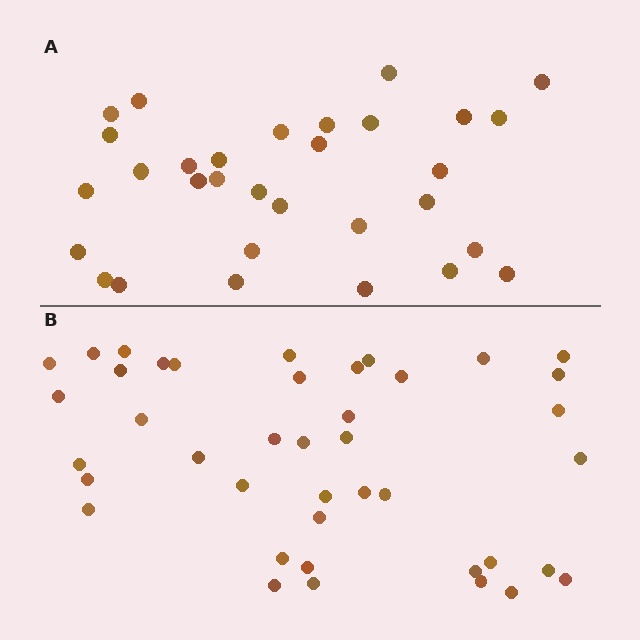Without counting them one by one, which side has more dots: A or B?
Region B (the bottom region) has more dots.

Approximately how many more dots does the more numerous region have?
Region B has roughly 10 or so more dots than region A.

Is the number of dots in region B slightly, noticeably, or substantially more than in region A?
Region B has noticeably more, but not dramatically so. The ratio is roughly 1.3 to 1.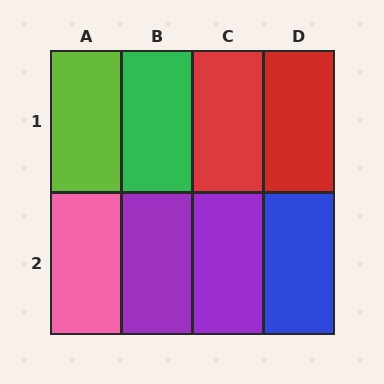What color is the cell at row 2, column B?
Purple.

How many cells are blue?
1 cell is blue.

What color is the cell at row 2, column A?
Pink.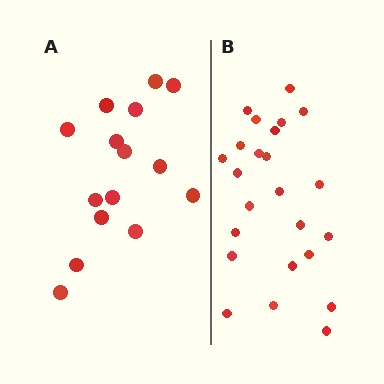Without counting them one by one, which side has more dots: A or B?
Region B (the right region) has more dots.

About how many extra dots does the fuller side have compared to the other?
Region B has roughly 8 or so more dots than region A.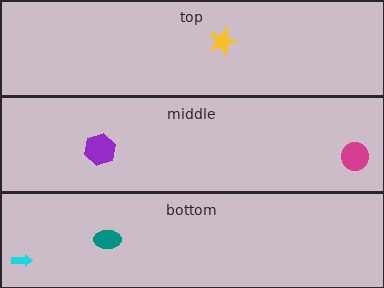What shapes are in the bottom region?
The cyan arrow, the teal ellipse.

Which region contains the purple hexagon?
The middle region.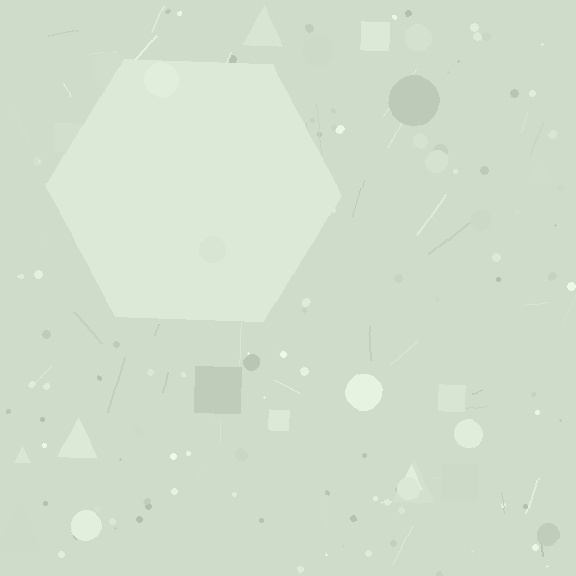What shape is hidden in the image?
A hexagon is hidden in the image.